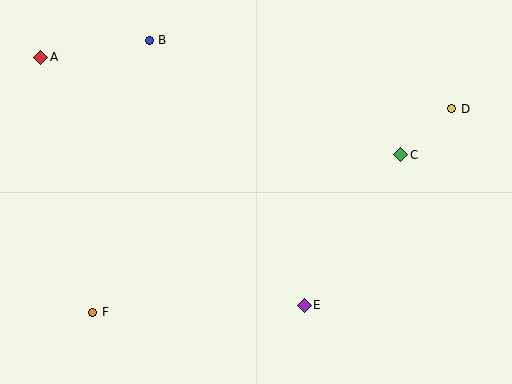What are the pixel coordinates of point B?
Point B is at (149, 40).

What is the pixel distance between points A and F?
The distance between A and F is 260 pixels.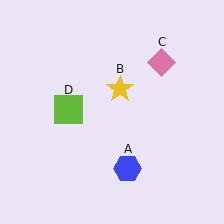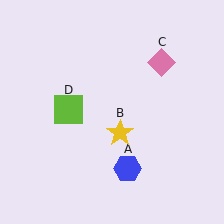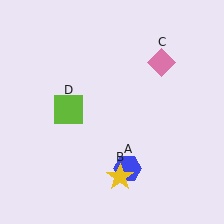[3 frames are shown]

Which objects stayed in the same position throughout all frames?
Blue hexagon (object A) and pink diamond (object C) and lime square (object D) remained stationary.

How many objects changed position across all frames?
1 object changed position: yellow star (object B).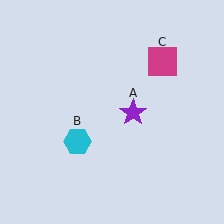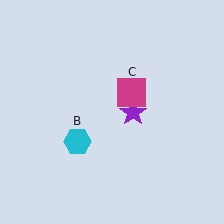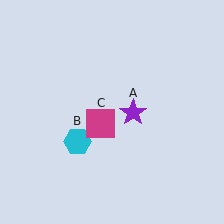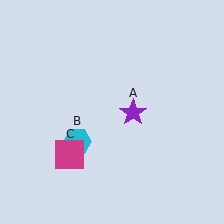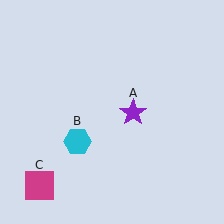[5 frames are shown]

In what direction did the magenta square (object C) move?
The magenta square (object C) moved down and to the left.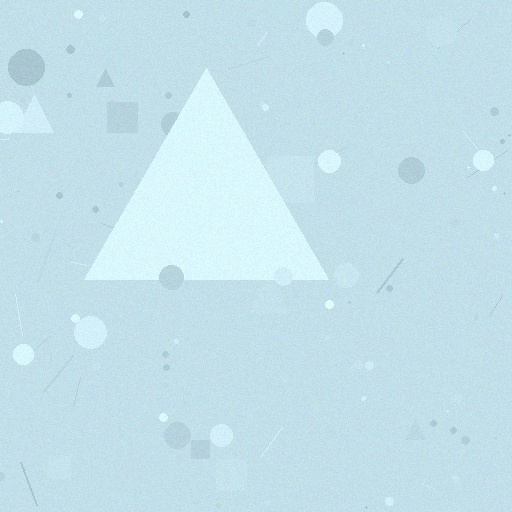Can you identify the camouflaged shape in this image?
The camouflaged shape is a triangle.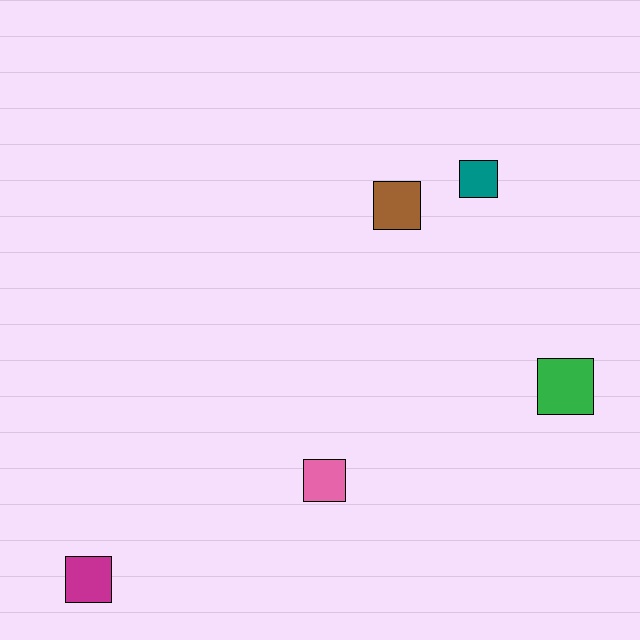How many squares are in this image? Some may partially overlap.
There are 5 squares.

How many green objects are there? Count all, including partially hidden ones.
There is 1 green object.